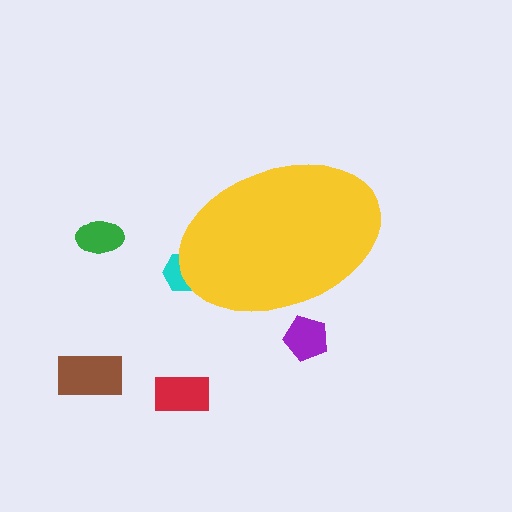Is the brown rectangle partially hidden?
No, the brown rectangle is fully visible.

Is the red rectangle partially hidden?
No, the red rectangle is fully visible.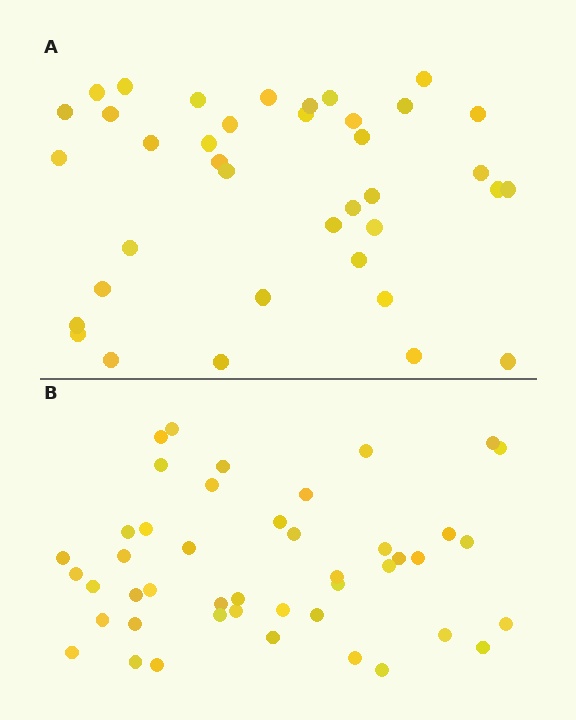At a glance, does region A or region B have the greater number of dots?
Region B (the bottom region) has more dots.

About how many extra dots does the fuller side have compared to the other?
Region B has roughly 8 or so more dots than region A.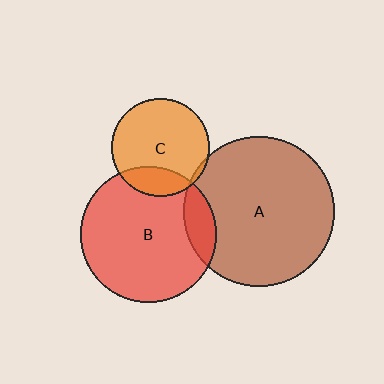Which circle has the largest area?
Circle A (brown).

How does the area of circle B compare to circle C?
Approximately 1.9 times.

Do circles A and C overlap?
Yes.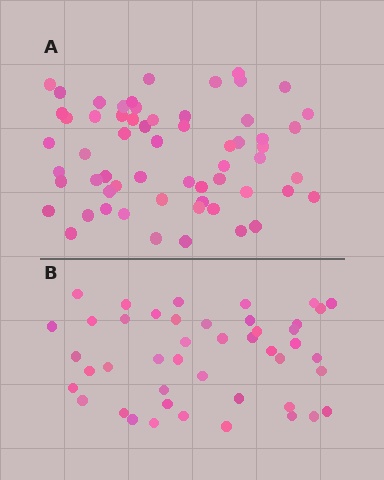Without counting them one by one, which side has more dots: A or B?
Region A (the top region) has more dots.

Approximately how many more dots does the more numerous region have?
Region A has approximately 15 more dots than region B.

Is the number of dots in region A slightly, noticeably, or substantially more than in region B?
Region A has noticeably more, but not dramatically so. The ratio is roughly 1.3 to 1.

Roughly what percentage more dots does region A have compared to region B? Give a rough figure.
About 35% more.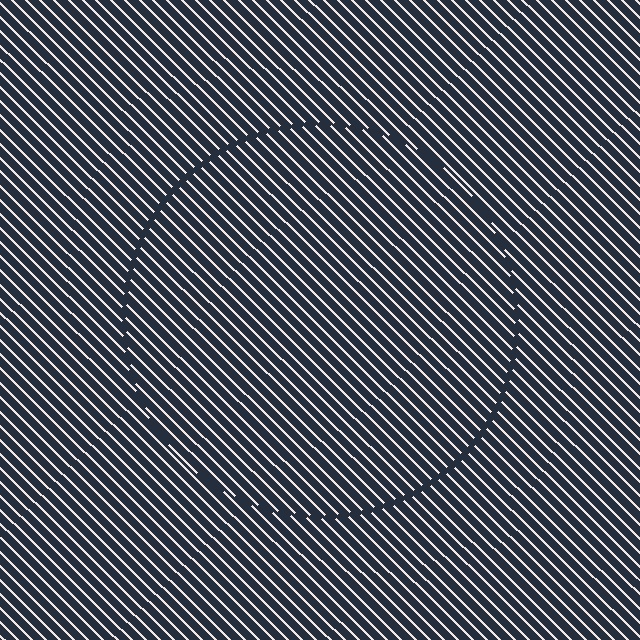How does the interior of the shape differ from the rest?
The interior of the shape contains the same grating, shifted by half a period — the contour is defined by the phase discontinuity where line-ends from the inner and outer gratings abut.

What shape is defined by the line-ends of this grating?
An illusory circle. The interior of the shape contains the same grating, shifted by half a period — the contour is defined by the phase discontinuity where line-ends from the inner and outer gratings abut.